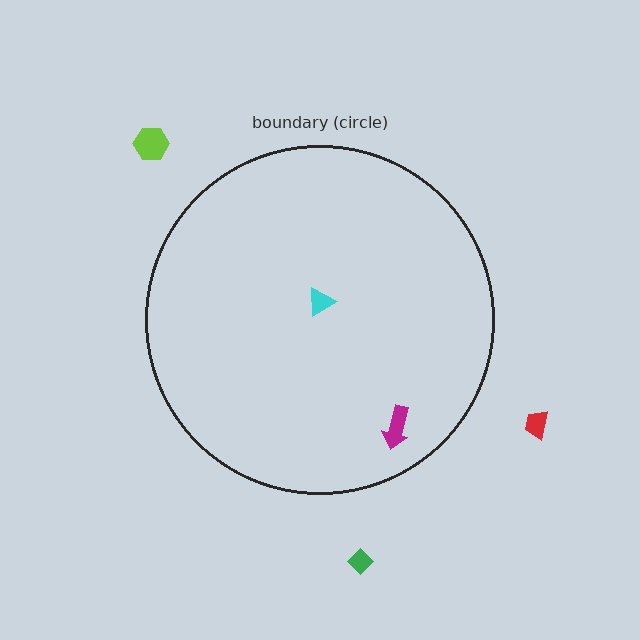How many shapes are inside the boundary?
2 inside, 3 outside.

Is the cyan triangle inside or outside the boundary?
Inside.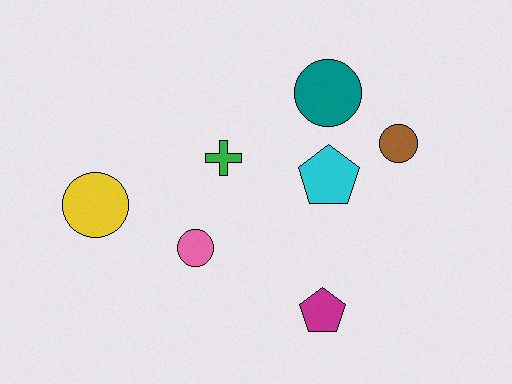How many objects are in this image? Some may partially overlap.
There are 7 objects.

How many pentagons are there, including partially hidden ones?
There are 2 pentagons.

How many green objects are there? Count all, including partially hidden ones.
There is 1 green object.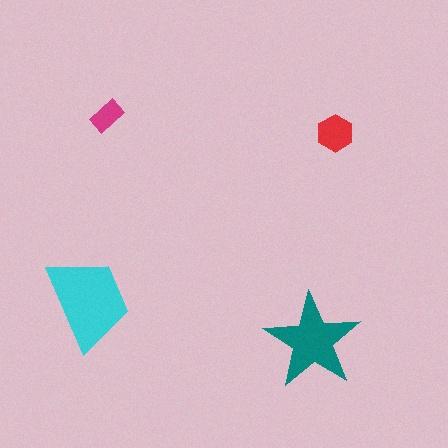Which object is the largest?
The cyan trapezoid.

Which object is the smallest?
The magenta rectangle.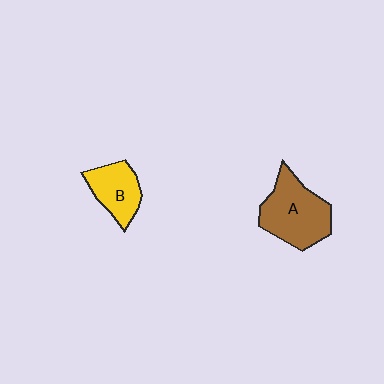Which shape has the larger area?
Shape A (brown).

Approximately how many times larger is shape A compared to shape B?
Approximately 1.6 times.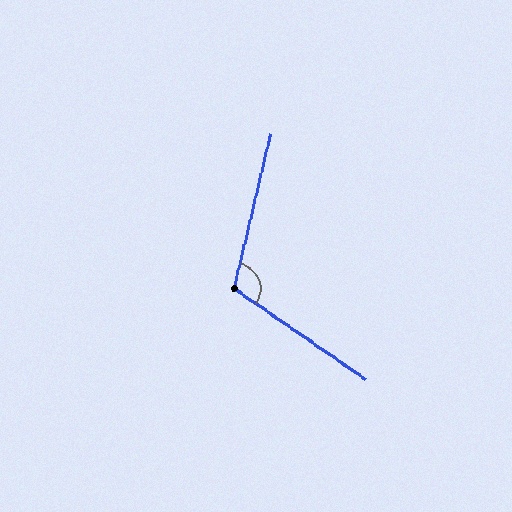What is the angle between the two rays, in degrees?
Approximately 111 degrees.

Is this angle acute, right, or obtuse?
It is obtuse.